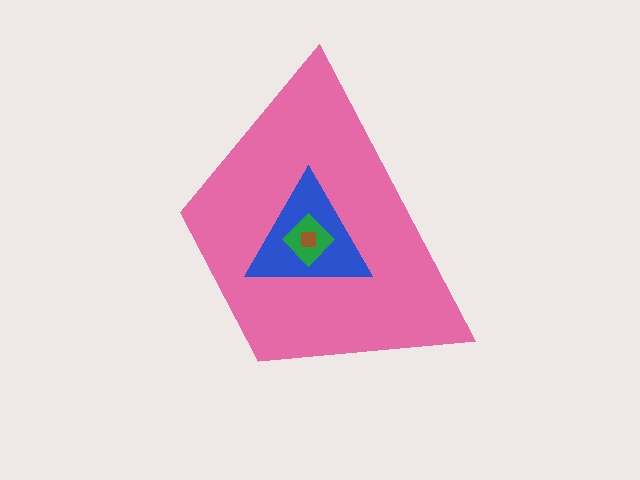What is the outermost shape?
The pink trapezoid.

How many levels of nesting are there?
4.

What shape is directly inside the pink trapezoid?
The blue triangle.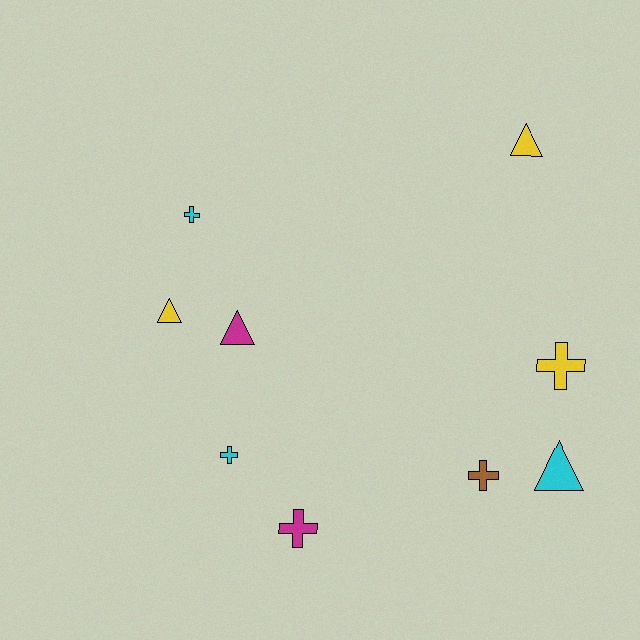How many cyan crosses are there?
There are 2 cyan crosses.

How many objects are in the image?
There are 9 objects.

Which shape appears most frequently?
Cross, with 5 objects.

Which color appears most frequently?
Yellow, with 3 objects.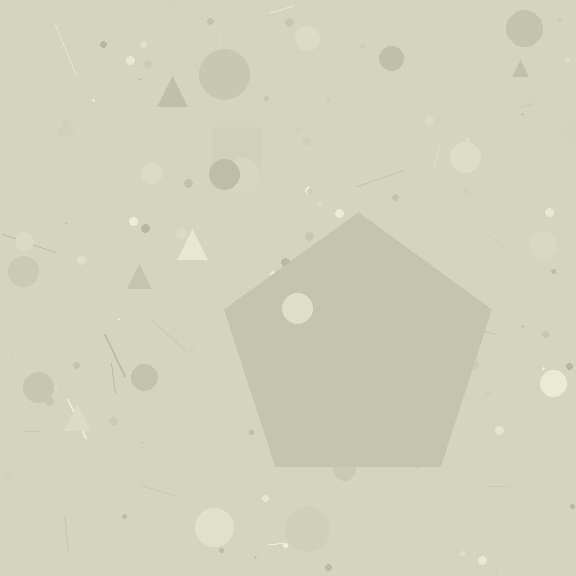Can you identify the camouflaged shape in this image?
The camouflaged shape is a pentagon.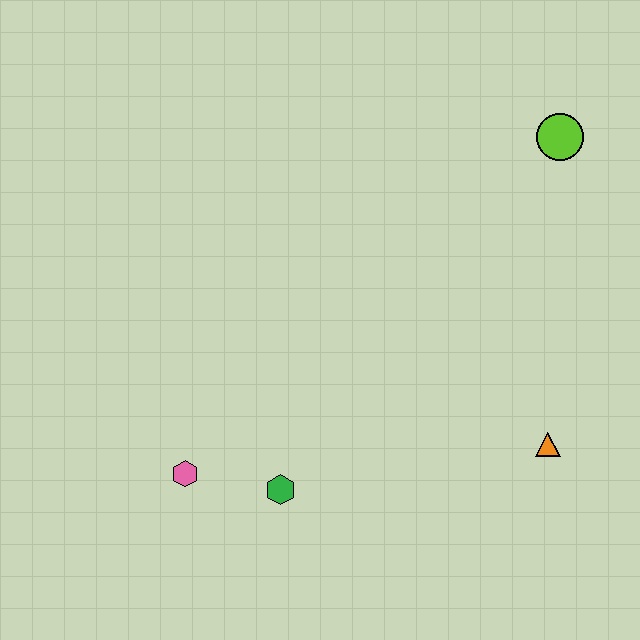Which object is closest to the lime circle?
The orange triangle is closest to the lime circle.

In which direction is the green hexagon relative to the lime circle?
The green hexagon is below the lime circle.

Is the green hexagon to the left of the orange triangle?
Yes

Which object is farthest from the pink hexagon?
The lime circle is farthest from the pink hexagon.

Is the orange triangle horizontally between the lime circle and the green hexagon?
Yes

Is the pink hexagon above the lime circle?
No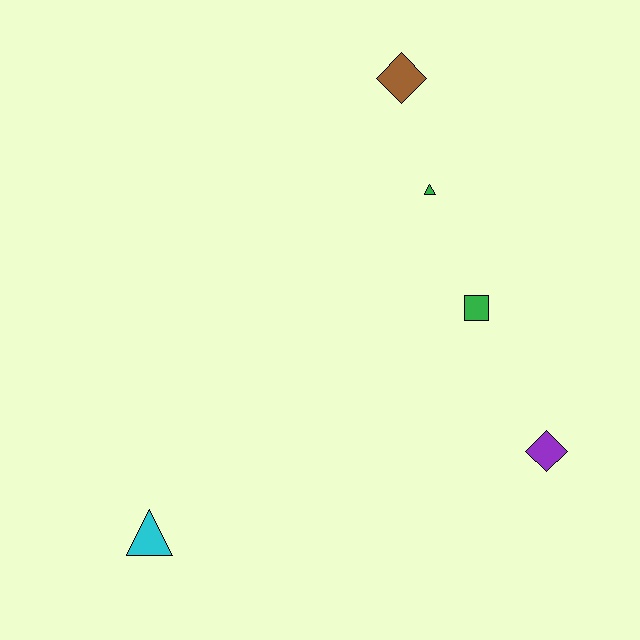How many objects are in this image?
There are 5 objects.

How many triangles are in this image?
There are 2 triangles.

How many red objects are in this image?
There are no red objects.